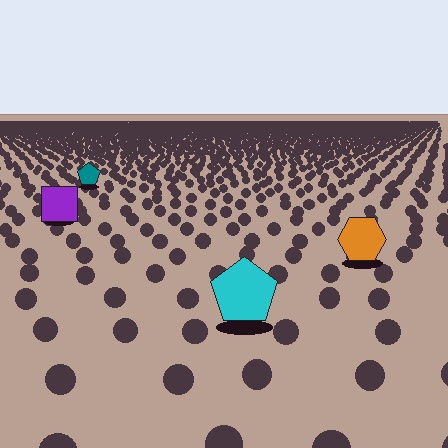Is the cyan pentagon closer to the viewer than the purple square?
Yes. The cyan pentagon is closer — you can tell from the texture gradient: the ground texture is coarser near it.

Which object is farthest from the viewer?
The teal pentagon is farthest from the viewer. It appears smaller and the ground texture around it is denser.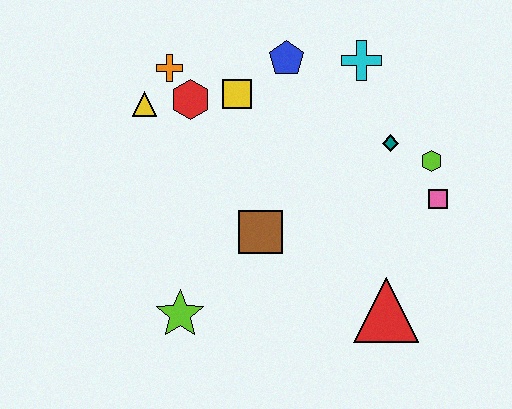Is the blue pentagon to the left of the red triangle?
Yes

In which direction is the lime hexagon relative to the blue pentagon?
The lime hexagon is to the right of the blue pentagon.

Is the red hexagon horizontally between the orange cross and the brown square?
Yes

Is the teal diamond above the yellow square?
No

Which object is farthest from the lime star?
The cyan cross is farthest from the lime star.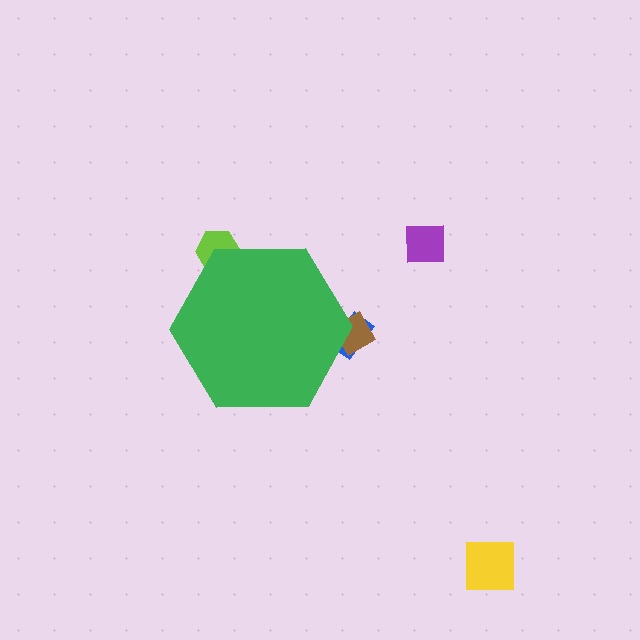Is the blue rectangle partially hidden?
Yes, the blue rectangle is partially hidden behind the green hexagon.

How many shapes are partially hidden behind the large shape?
3 shapes are partially hidden.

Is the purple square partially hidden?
No, the purple square is fully visible.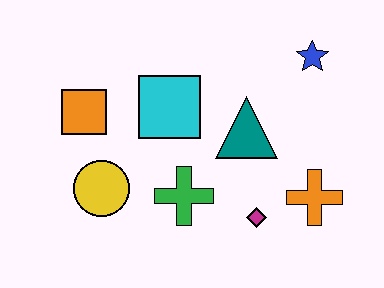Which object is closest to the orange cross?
The magenta diamond is closest to the orange cross.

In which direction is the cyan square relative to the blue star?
The cyan square is to the left of the blue star.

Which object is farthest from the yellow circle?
The blue star is farthest from the yellow circle.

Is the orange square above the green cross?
Yes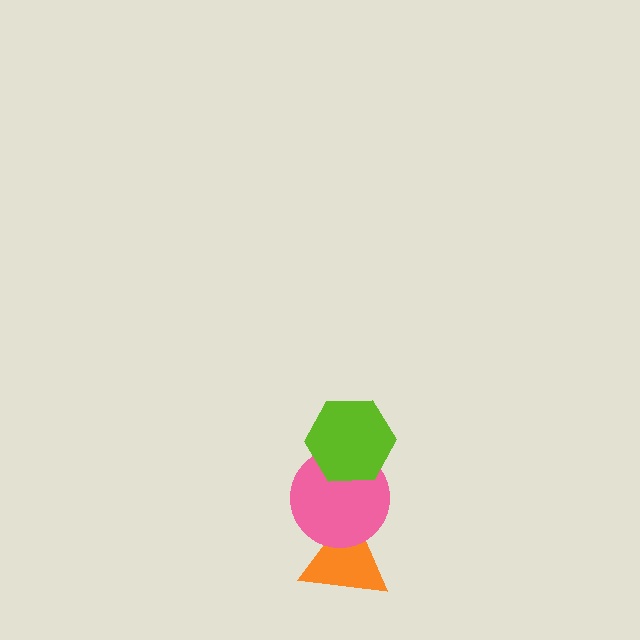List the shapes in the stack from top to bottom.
From top to bottom: the lime hexagon, the pink circle, the orange triangle.